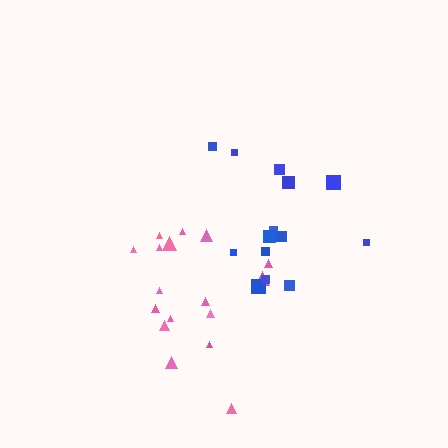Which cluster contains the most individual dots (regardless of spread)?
Pink (17).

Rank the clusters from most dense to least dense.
pink, blue.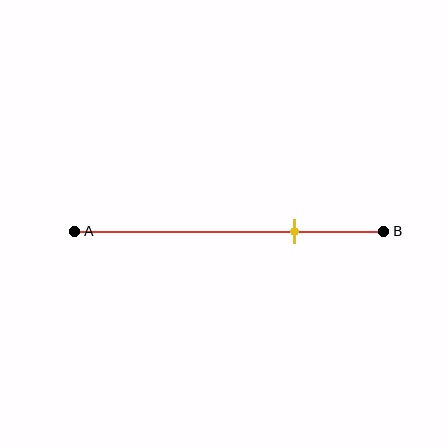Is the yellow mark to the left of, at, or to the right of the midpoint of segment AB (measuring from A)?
The yellow mark is to the right of the midpoint of segment AB.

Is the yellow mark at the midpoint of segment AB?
No, the mark is at about 70% from A, not at the 50% midpoint.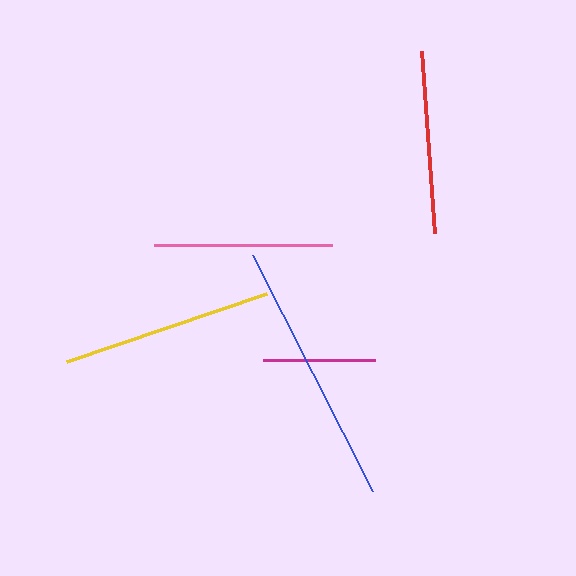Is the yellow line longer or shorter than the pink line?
The yellow line is longer than the pink line.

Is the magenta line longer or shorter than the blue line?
The blue line is longer than the magenta line.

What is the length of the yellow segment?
The yellow segment is approximately 212 pixels long.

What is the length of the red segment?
The red segment is approximately 183 pixels long.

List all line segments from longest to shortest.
From longest to shortest: blue, yellow, red, pink, magenta.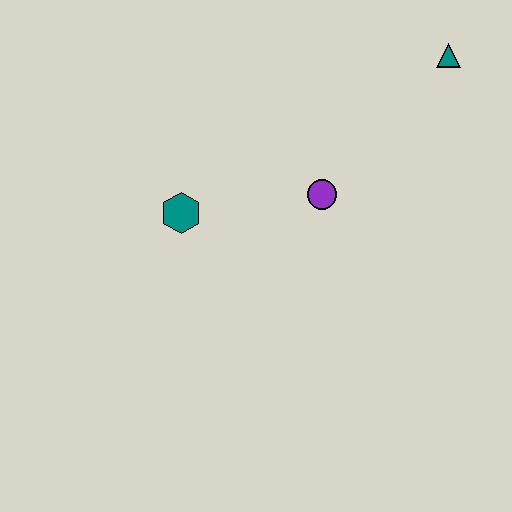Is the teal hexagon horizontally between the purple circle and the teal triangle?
No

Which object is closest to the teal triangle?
The purple circle is closest to the teal triangle.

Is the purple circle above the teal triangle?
No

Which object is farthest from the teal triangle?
The teal hexagon is farthest from the teal triangle.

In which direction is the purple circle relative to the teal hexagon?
The purple circle is to the right of the teal hexagon.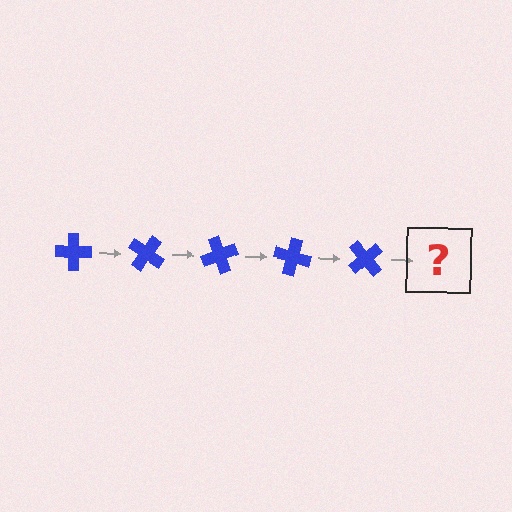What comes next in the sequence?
The next element should be a blue cross rotated 175 degrees.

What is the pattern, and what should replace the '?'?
The pattern is that the cross rotates 35 degrees each step. The '?' should be a blue cross rotated 175 degrees.